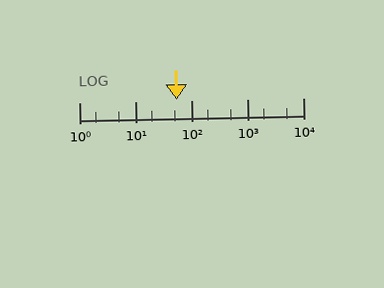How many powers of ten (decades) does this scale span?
The scale spans 4 decades, from 1 to 10000.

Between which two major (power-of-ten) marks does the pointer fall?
The pointer is between 10 and 100.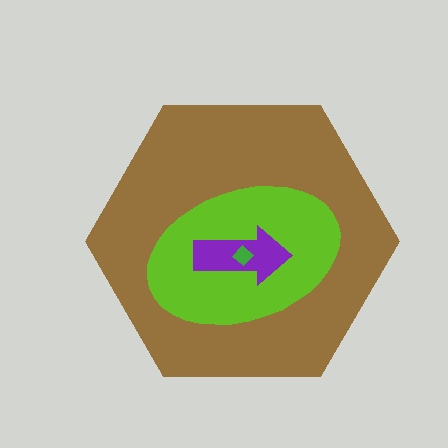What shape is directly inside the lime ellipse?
The purple arrow.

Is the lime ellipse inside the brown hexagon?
Yes.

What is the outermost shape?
The brown hexagon.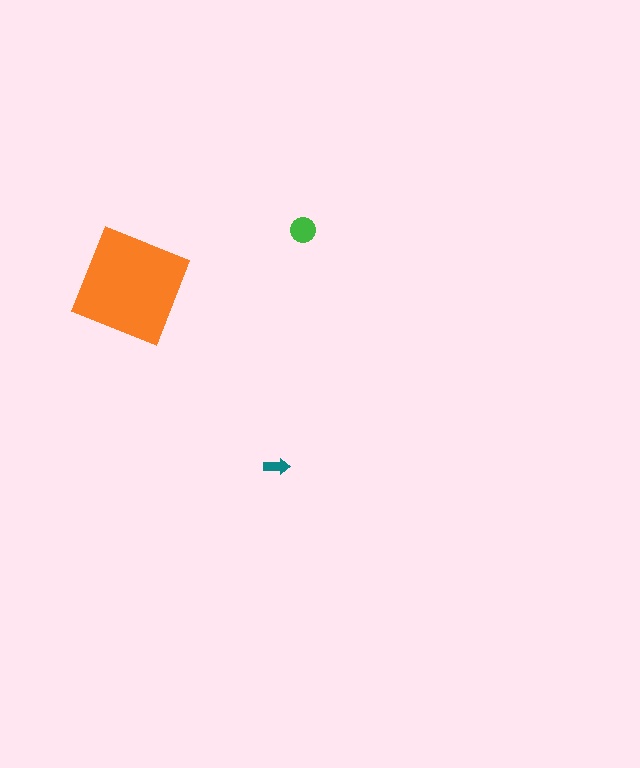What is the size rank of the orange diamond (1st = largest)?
1st.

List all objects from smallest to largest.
The teal arrow, the green circle, the orange diamond.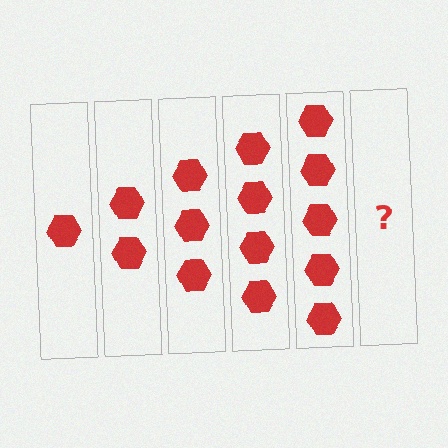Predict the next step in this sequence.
The next step is 6 hexagons.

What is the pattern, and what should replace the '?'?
The pattern is that each step adds one more hexagon. The '?' should be 6 hexagons.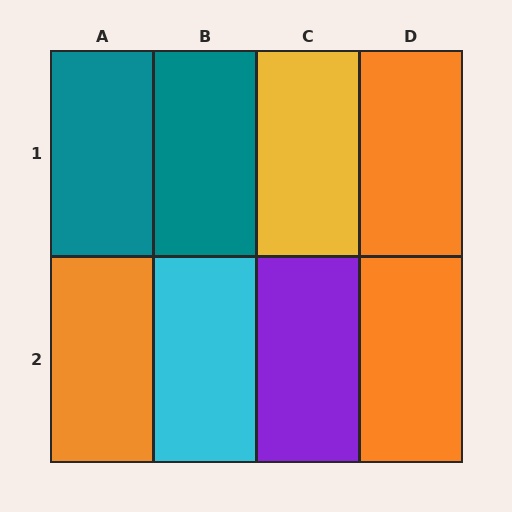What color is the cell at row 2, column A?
Orange.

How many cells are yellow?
1 cell is yellow.